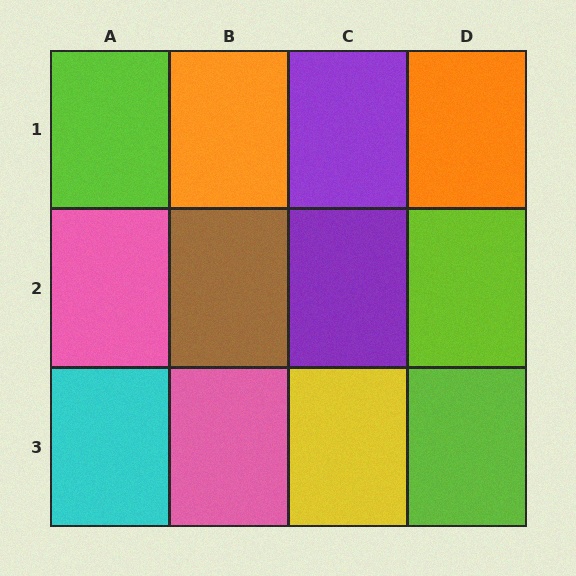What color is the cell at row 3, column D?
Lime.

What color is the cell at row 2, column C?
Purple.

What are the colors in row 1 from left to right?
Lime, orange, purple, orange.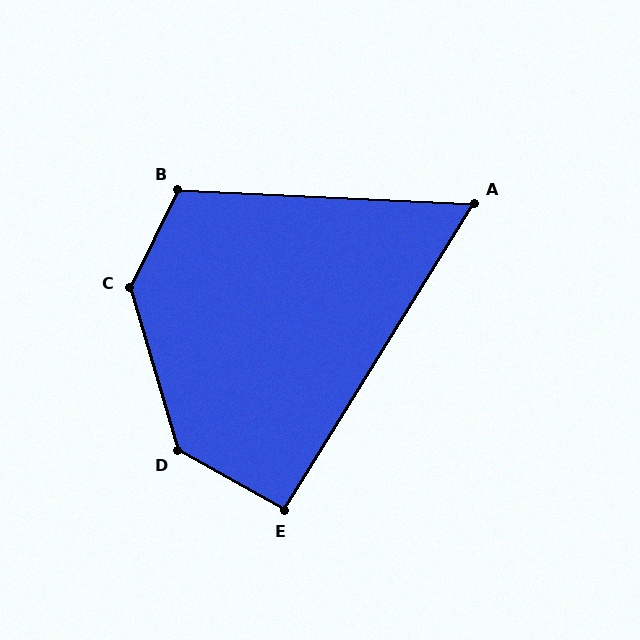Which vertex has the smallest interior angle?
A, at approximately 61 degrees.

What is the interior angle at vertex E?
Approximately 93 degrees (approximately right).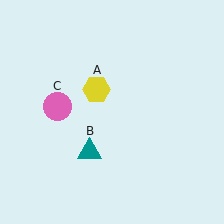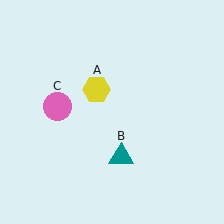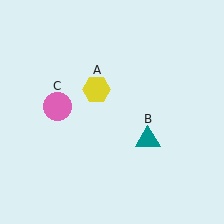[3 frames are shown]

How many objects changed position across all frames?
1 object changed position: teal triangle (object B).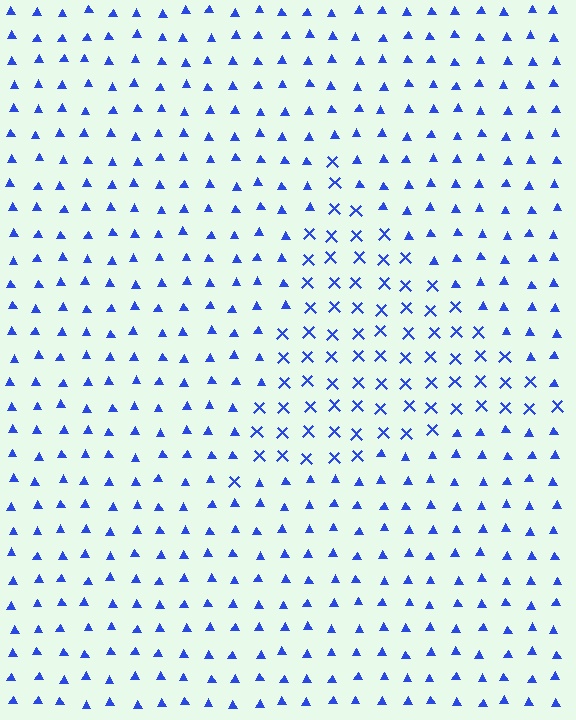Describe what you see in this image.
The image is filled with small blue elements arranged in a uniform grid. A triangle-shaped region contains X marks, while the surrounding area contains triangles. The boundary is defined purely by the change in element shape.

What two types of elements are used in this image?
The image uses X marks inside the triangle region and triangles outside it.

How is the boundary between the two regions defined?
The boundary is defined by a change in element shape: X marks inside vs. triangles outside. All elements share the same color and spacing.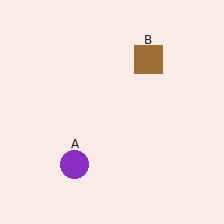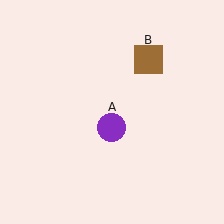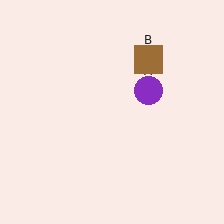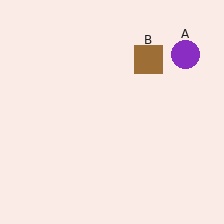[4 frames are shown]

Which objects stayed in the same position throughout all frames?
Brown square (object B) remained stationary.